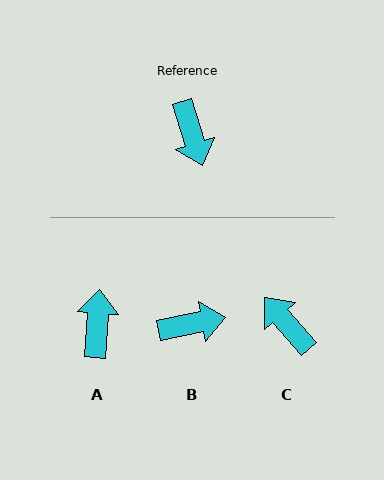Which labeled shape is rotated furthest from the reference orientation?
A, about 158 degrees away.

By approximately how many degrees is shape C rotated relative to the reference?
Approximately 157 degrees clockwise.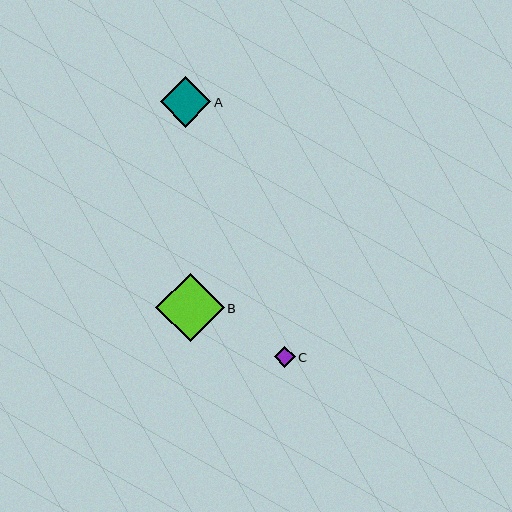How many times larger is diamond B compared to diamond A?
Diamond B is approximately 1.4 times the size of diamond A.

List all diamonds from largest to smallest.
From largest to smallest: B, A, C.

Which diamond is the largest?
Diamond B is the largest with a size of approximately 69 pixels.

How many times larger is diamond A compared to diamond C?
Diamond A is approximately 2.4 times the size of diamond C.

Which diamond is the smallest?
Diamond C is the smallest with a size of approximately 21 pixels.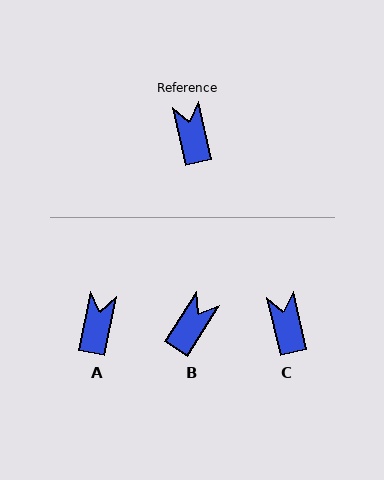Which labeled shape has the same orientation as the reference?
C.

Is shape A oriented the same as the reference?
No, it is off by about 24 degrees.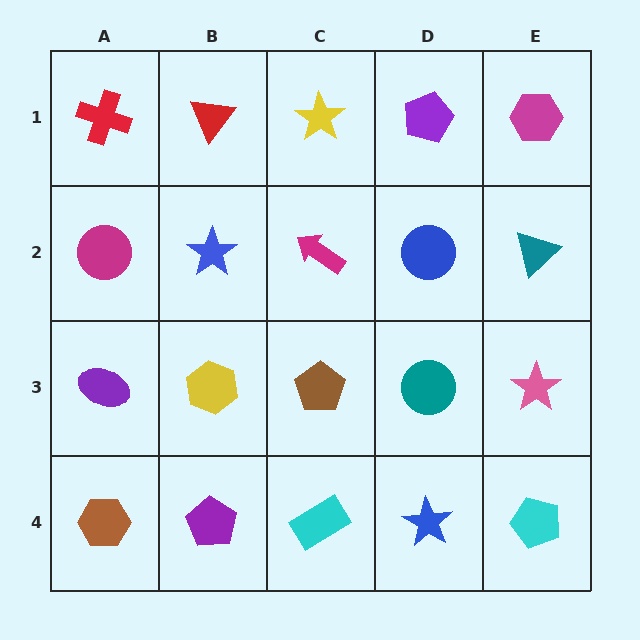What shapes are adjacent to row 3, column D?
A blue circle (row 2, column D), a blue star (row 4, column D), a brown pentagon (row 3, column C), a pink star (row 3, column E).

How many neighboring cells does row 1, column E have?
2.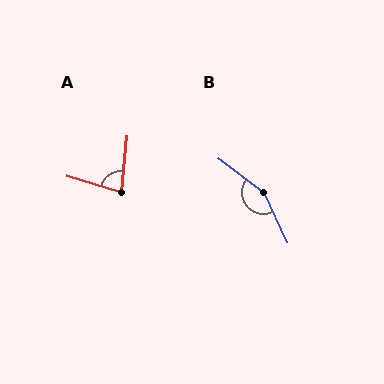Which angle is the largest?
B, at approximately 152 degrees.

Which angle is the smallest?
A, at approximately 79 degrees.